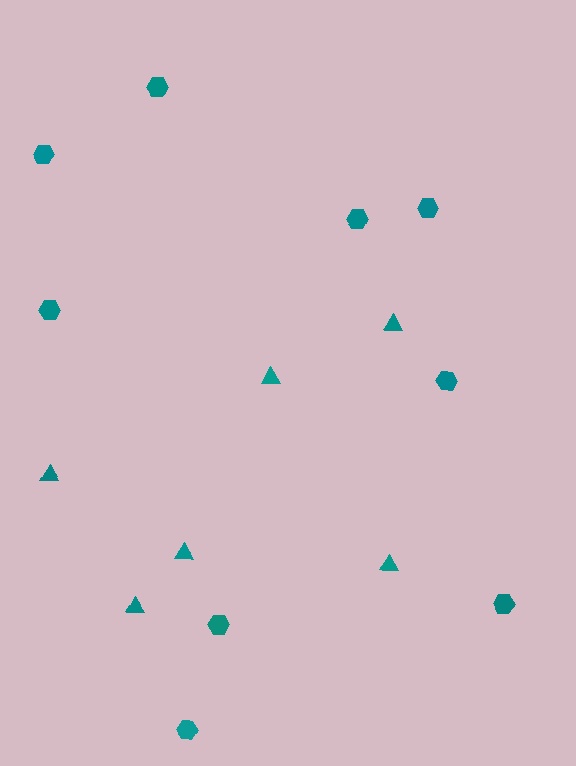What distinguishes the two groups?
There are 2 groups: one group of triangles (6) and one group of hexagons (9).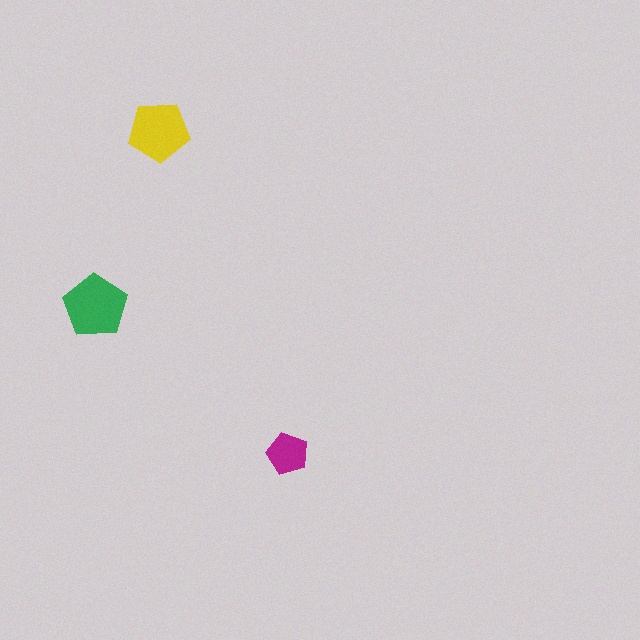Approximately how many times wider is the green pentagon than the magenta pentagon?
About 1.5 times wider.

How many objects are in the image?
There are 3 objects in the image.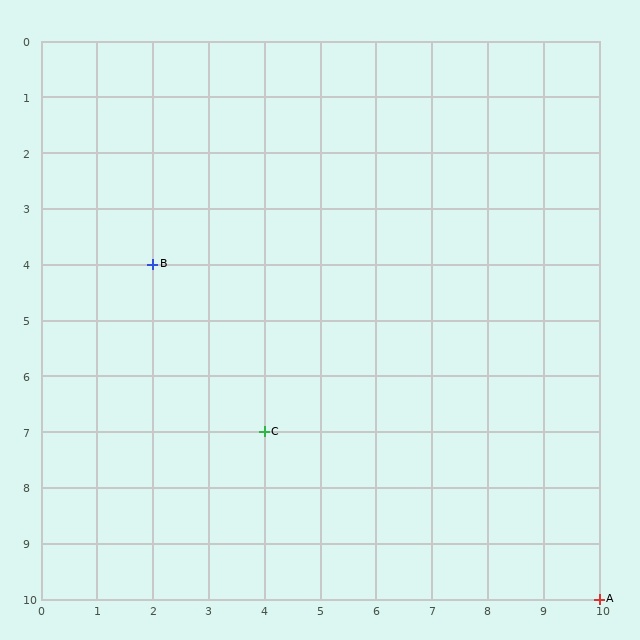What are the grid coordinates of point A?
Point A is at grid coordinates (10, 10).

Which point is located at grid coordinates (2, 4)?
Point B is at (2, 4).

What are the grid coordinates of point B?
Point B is at grid coordinates (2, 4).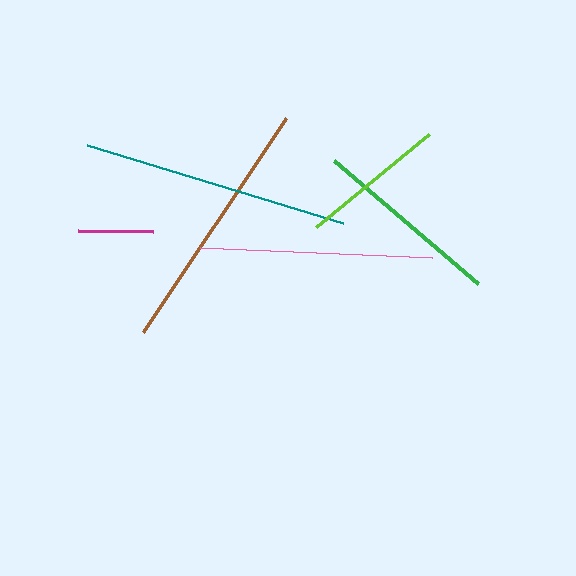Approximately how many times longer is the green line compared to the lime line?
The green line is approximately 1.3 times the length of the lime line.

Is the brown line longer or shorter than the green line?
The brown line is longer than the green line.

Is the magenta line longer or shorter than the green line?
The green line is longer than the magenta line.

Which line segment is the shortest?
The magenta line is the shortest at approximately 75 pixels.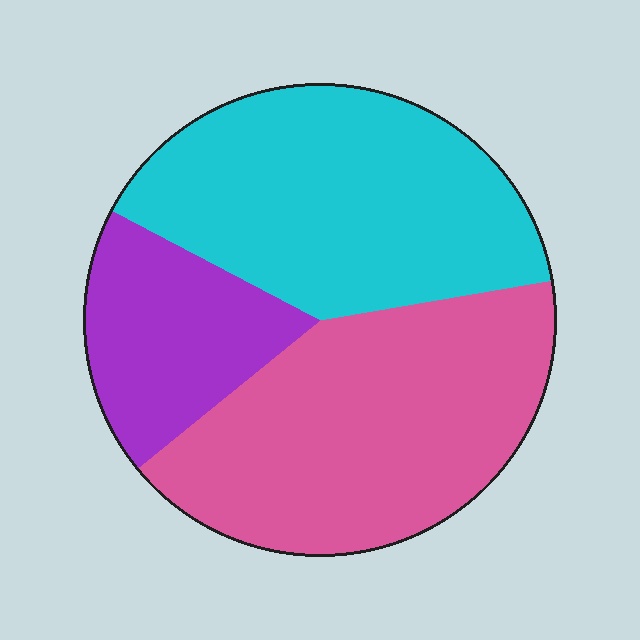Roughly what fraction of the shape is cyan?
Cyan covers roughly 40% of the shape.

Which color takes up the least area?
Purple, at roughly 20%.